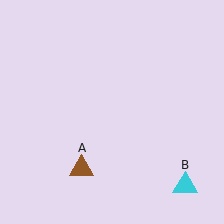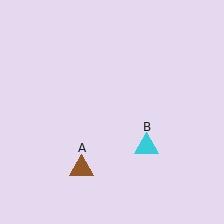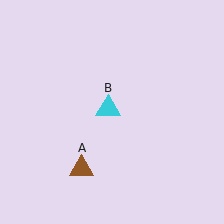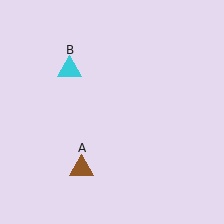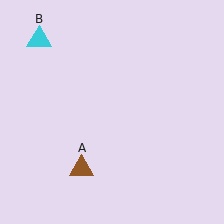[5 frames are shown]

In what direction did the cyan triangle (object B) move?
The cyan triangle (object B) moved up and to the left.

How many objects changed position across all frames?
1 object changed position: cyan triangle (object B).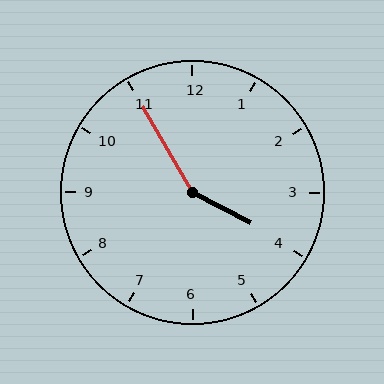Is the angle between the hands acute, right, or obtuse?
It is obtuse.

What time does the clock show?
3:55.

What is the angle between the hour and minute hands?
Approximately 148 degrees.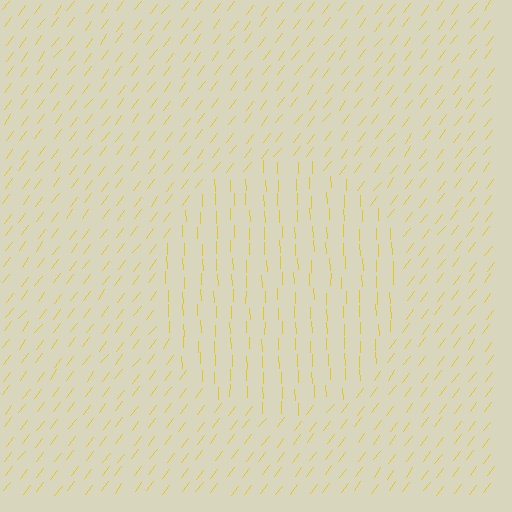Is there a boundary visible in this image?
Yes, there is a texture boundary formed by a change in line orientation.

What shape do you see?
I see a circle.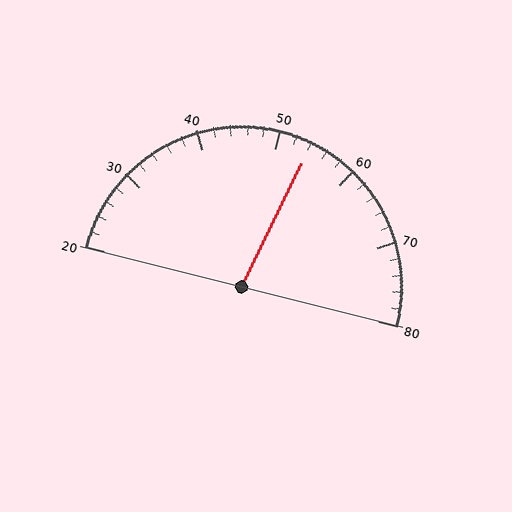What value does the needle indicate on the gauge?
The needle indicates approximately 54.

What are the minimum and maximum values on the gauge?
The gauge ranges from 20 to 80.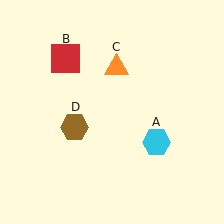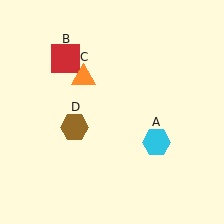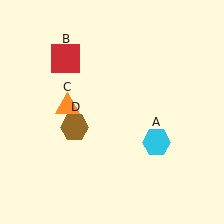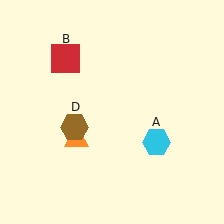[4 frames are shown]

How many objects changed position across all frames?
1 object changed position: orange triangle (object C).